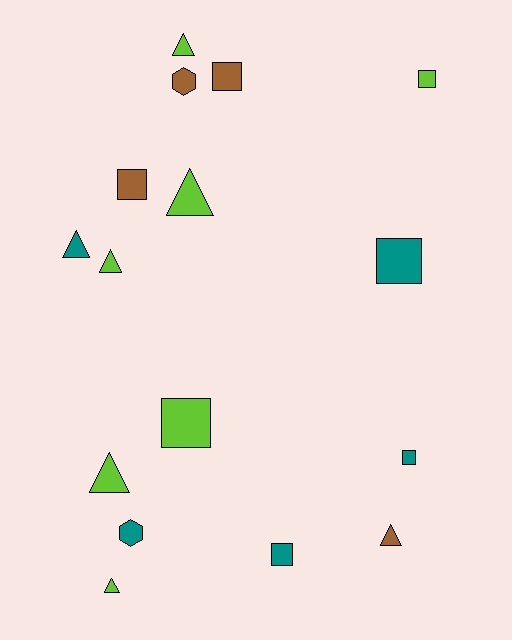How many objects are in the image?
There are 16 objects.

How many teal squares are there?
There are 3 teal squares.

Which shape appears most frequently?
Triangle, with 7 objects.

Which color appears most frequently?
Lime, with 7 objects.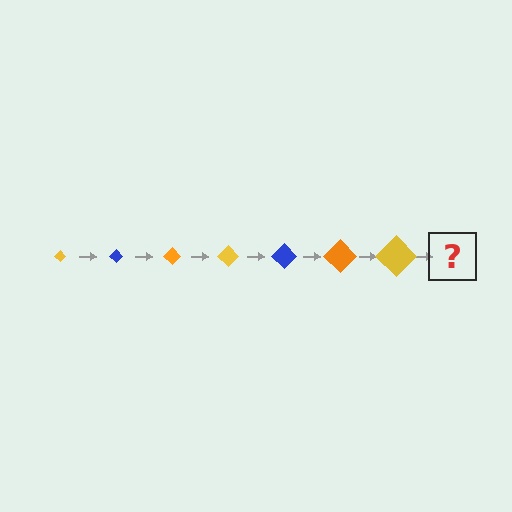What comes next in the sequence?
The next element should be a blue diamond, larger than the previous one.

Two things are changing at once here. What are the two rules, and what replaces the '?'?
The two rules are that the diamond grows larger each step and the color cycles through yellow, blue, and orange. The '?' should be a blue diamond, larger than the previous one.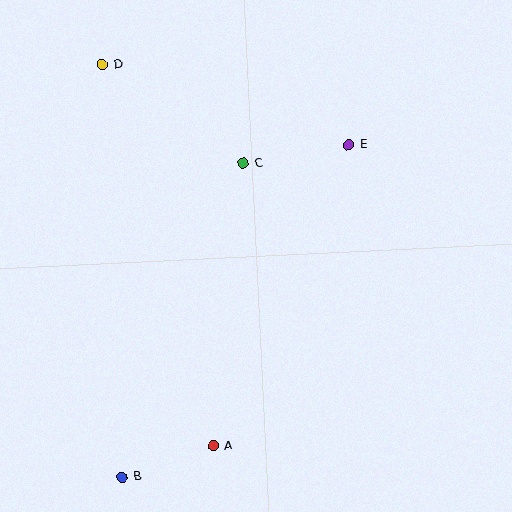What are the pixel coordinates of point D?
Point D is at (102, 65).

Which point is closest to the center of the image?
Point C at (243, 163) is closest to the center.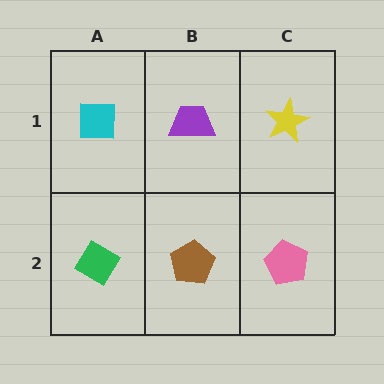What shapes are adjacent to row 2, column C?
A yellow star (row 1, column C), a brown pentagon (row 2, column B).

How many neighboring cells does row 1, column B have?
3.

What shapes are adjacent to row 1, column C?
A pink pentagon (row 2, column C), a purple trapezoid (row 1, column B).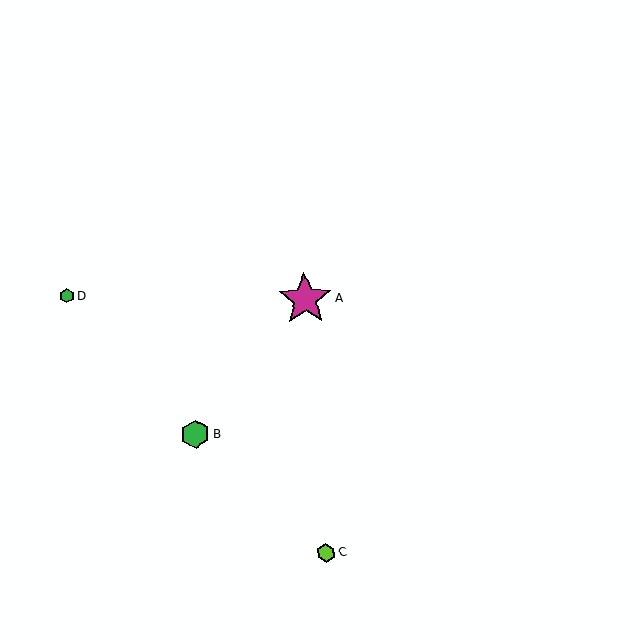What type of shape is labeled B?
Shape B is a green hexagon.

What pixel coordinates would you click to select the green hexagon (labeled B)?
Click at (196, 434) to select the green hexagon B.